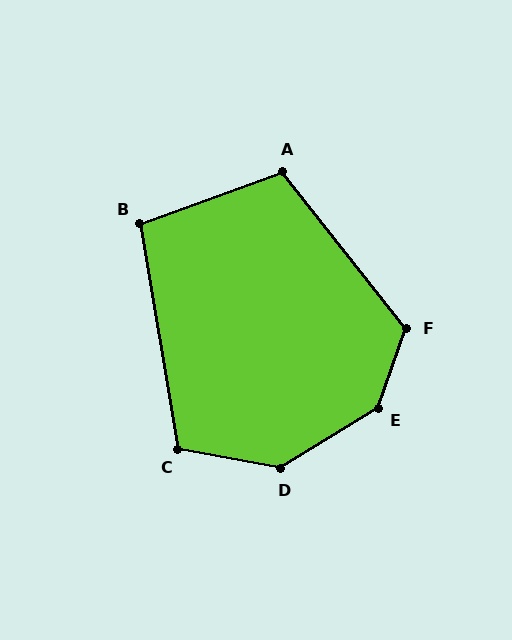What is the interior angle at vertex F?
Approximately 122 degrees (obtuse).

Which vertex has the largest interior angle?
E, at approximately 141 degrees.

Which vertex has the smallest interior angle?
B, at approximately 100 degrees.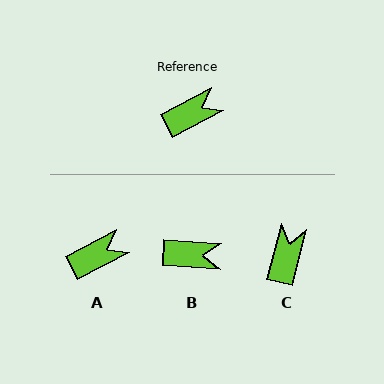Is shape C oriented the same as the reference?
No, it is off by about 48 degrees.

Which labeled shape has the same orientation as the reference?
A.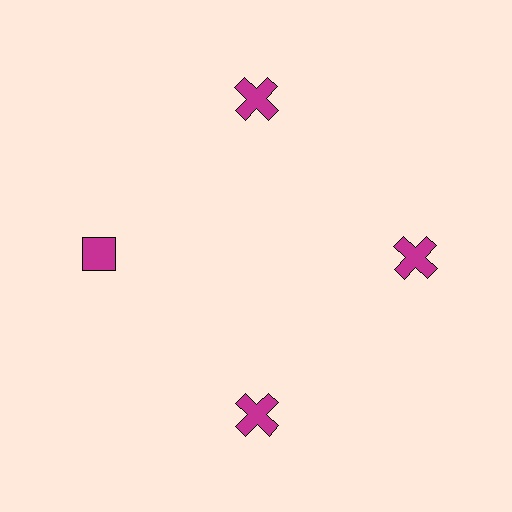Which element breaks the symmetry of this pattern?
The magenta diamond at roughly the 9 o'clock position breaks the symmetry. All other shapes are magenta crosses.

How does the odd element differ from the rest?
It has a different shape: diamond instead of cross.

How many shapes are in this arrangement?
There are 4 shapes arranged in a ring pattern.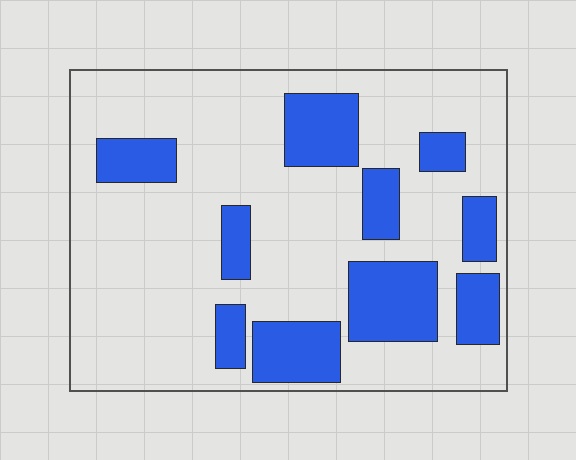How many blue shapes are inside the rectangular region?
10.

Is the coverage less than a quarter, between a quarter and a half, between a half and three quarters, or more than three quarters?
Between a quarter and a half.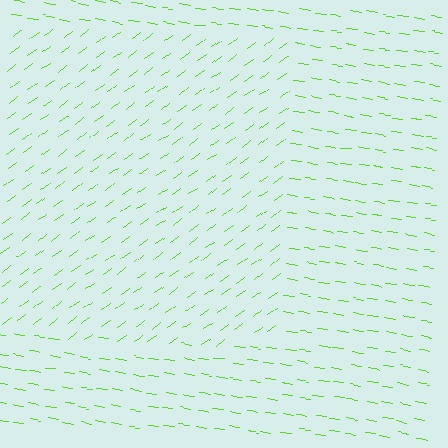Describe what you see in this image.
The image is filled with small lime line segments. A rectangle region in the image has lines oriented differently from the surrounding lines, creating a visible texture boundary.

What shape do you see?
I see a rectangle.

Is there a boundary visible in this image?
Yes, there is a texture boundary formed by a change in line orientation.